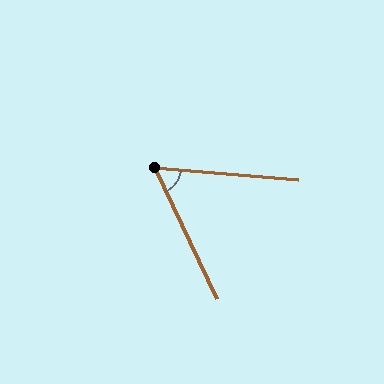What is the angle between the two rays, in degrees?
Approximately 60 degrees.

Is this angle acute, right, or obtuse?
It is acute.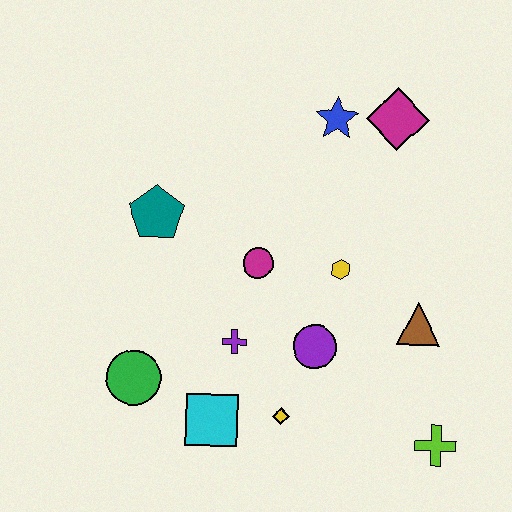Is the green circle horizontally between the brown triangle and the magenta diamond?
No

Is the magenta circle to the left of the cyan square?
No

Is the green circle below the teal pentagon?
Yes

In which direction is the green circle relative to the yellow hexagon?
The green circle is to the left of the yellow hexagon.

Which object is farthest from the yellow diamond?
The magenta diamond is farthest from the yellow diamond.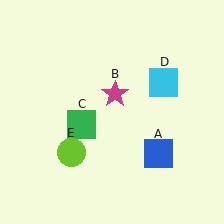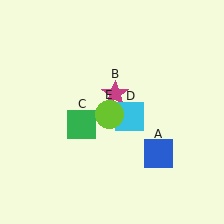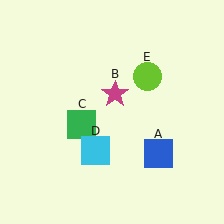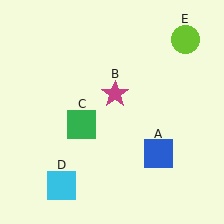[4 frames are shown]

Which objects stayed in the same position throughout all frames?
Blue square (object A) and magenta star (object B) and green square (object C) remained stationary.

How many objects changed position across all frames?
2 objects changed position: cyan square (object D), lime circle (object E).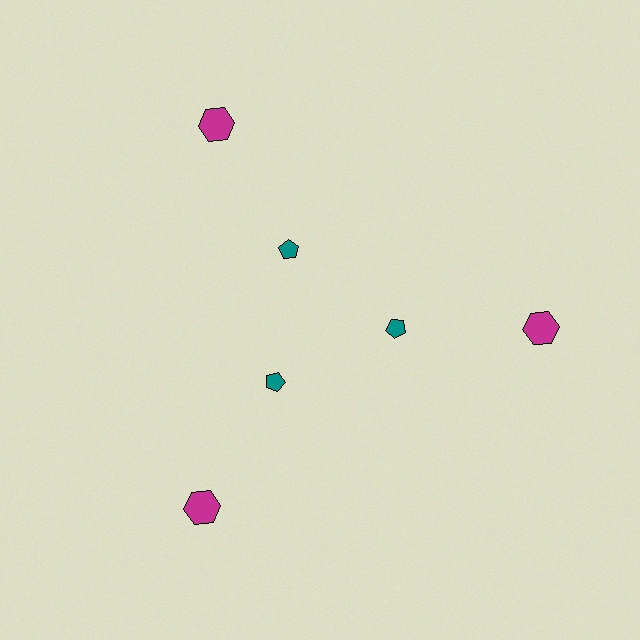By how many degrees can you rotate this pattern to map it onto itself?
The pattern maps onto itself every 120 degrees of rotation.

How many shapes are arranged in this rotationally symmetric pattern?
There are 6 shapes, arranged in 3 groups of 2.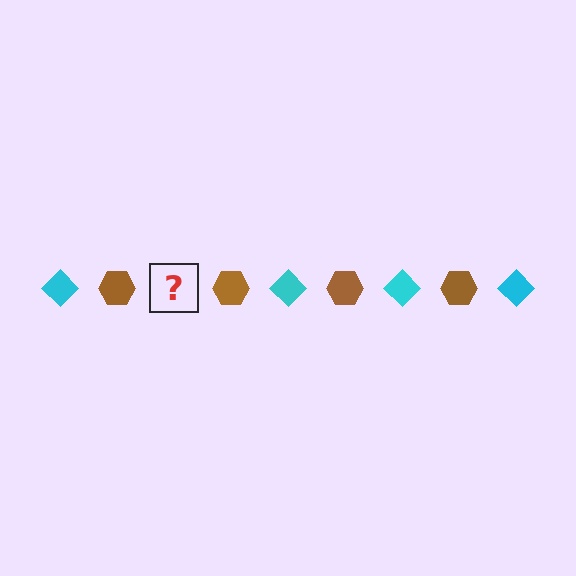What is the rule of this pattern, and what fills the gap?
The rule is that the pattern alternates between cyan diamond and brown hexagon. The gap should be filled with a cyan diamond.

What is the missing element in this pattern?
The missing element is a cyan diamond.